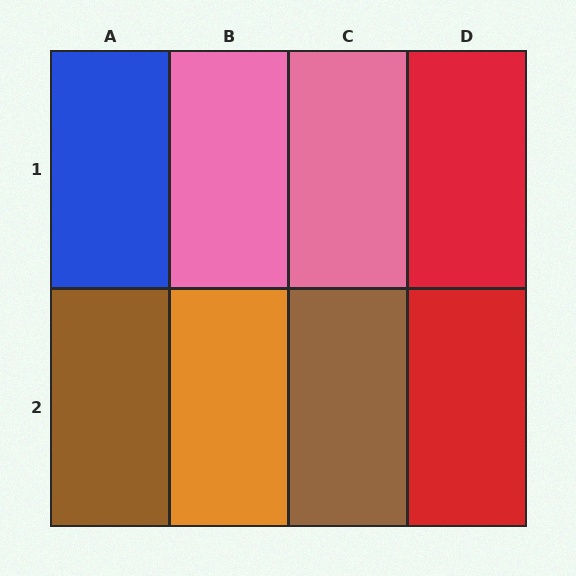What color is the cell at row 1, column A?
Blue.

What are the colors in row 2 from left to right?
Brown, orange, brown, red.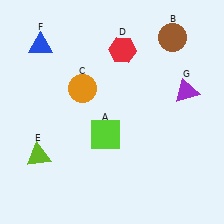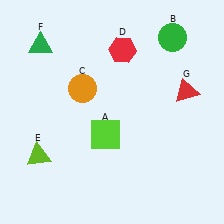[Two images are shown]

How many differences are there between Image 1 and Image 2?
There are 3 differences between the two images.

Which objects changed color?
B changed from brown to green. F changed from blue to green. G changed from purple to red.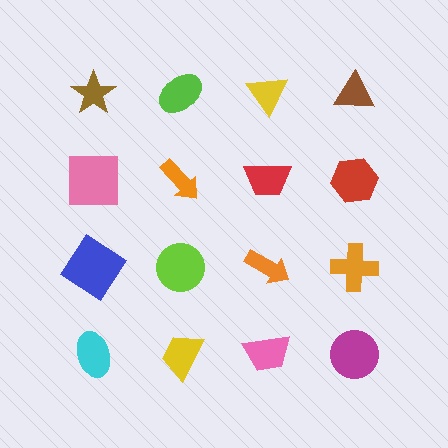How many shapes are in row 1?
4 shapes.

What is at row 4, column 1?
A cyan ellipse.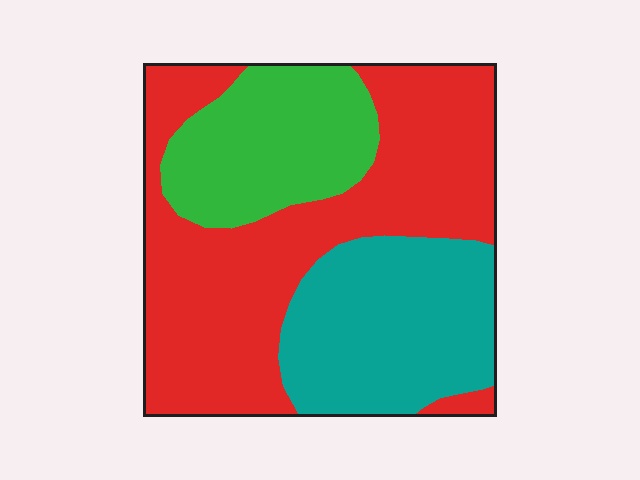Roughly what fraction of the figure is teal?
Teal takes up between a sixth and a third of the figure.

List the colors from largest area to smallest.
From largest to smallest: red, teal, green.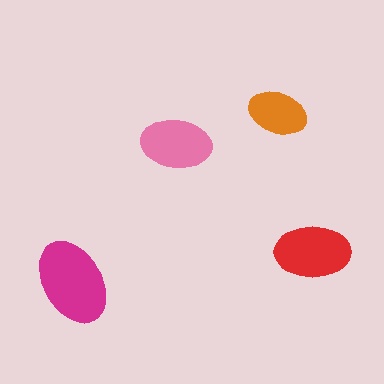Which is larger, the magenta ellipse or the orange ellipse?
The magenta one.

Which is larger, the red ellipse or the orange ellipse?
The red one.